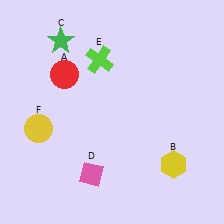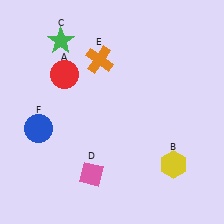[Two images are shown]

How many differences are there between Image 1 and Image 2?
There are 2 differences between the two images.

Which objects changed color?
E changed from lime to orange. F changed from yellow to blue.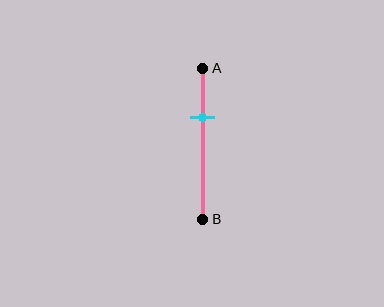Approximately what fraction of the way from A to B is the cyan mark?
The cyan mark is approximately 35% of the way from A to B.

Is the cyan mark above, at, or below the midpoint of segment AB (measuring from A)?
The cyan mark is above the midpoint of segment AB.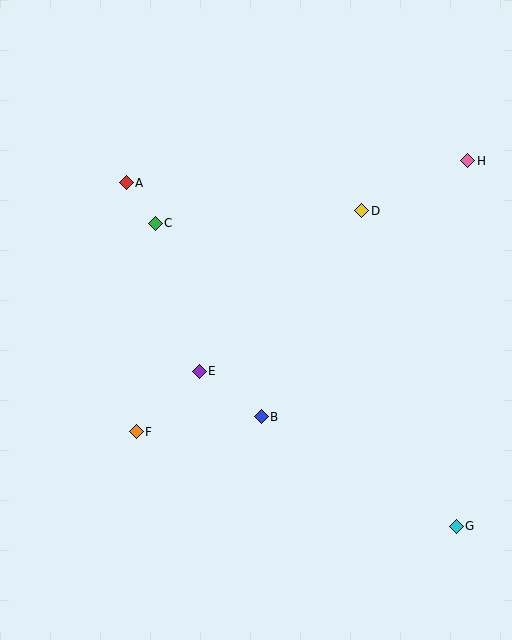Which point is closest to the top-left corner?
Point A is closest to the top-left corner.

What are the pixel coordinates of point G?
Point G is at (456, 526).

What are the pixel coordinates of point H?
Point H is at (468, 161).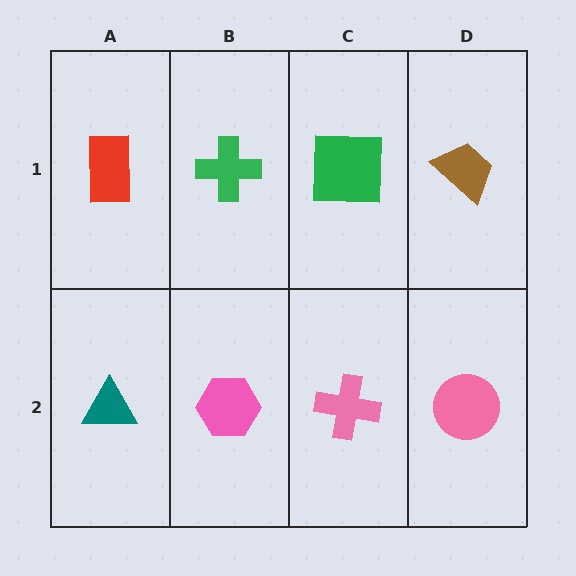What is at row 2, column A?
A teal triangle.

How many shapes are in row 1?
4 shapes.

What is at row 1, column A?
A red rectangle.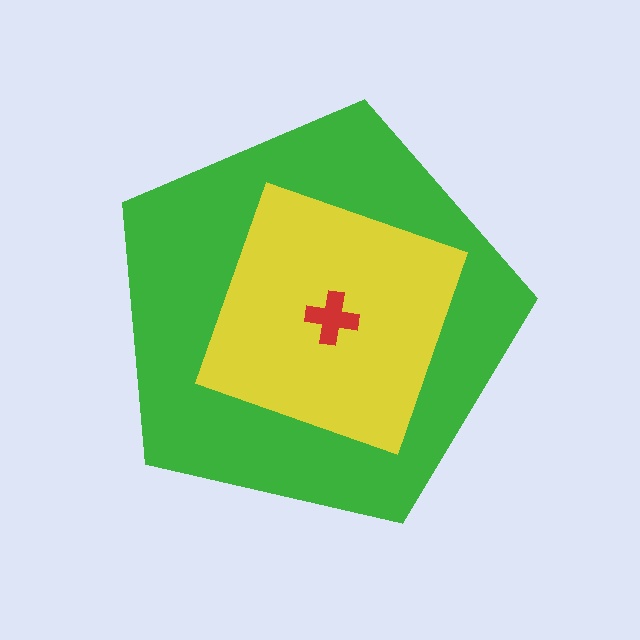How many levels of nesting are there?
3.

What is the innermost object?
The red cross.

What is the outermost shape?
The green pentagon.